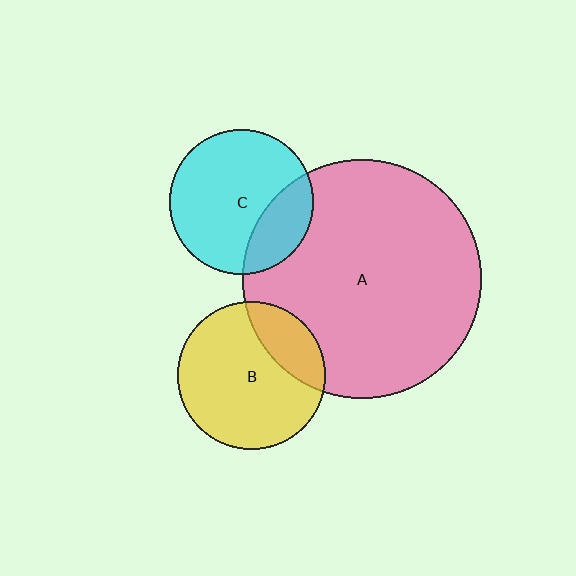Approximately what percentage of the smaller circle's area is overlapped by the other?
Approximately 25%.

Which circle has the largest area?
Circle A (pink).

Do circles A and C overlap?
Yes.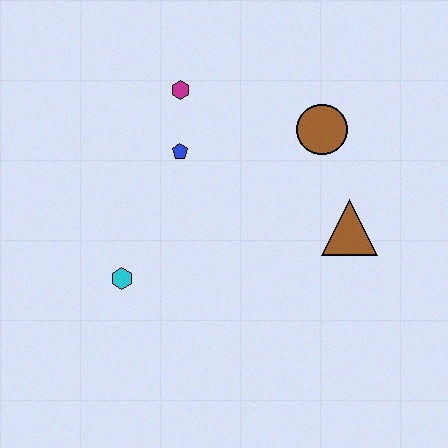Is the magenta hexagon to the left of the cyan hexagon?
No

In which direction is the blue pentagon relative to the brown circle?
The blue pentagon is to the left of the brown circle.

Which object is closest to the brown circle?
The brown triangle is closest to the brown circle.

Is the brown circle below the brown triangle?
No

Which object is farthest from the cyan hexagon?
The brown circle is farthest from the cyan hexagon.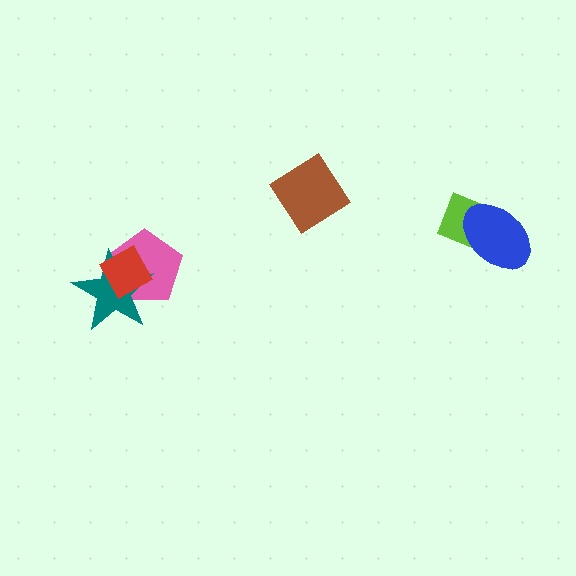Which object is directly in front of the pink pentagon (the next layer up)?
The teal star is directly in front of the pink pentagon.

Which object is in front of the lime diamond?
The blue ellipse is in front of the lime diamond.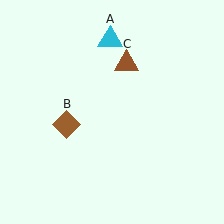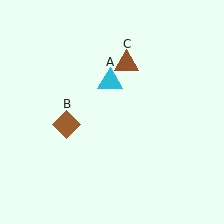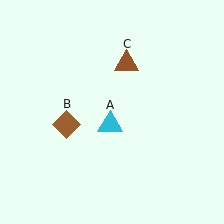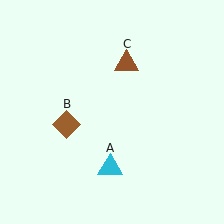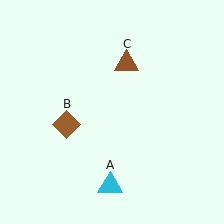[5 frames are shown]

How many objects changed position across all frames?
1 object changed position: cyan triangle (object A).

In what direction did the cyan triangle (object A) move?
The cyan triangle (object A) moved down.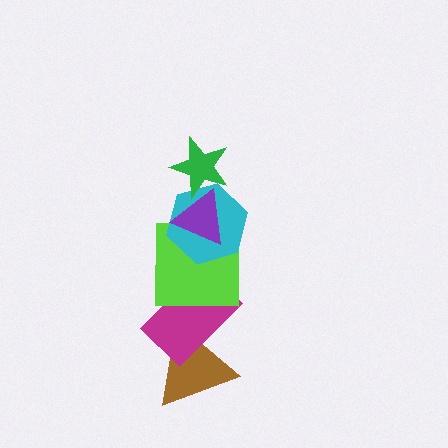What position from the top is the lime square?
The lime square is 4th from the top.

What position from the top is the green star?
The green star is 1st from the top.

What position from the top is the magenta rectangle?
The magenta rectangle is 5th from the top.